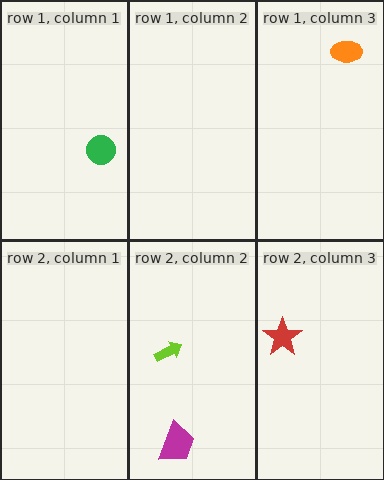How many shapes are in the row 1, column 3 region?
1.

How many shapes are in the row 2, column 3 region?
1.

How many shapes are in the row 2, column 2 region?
2.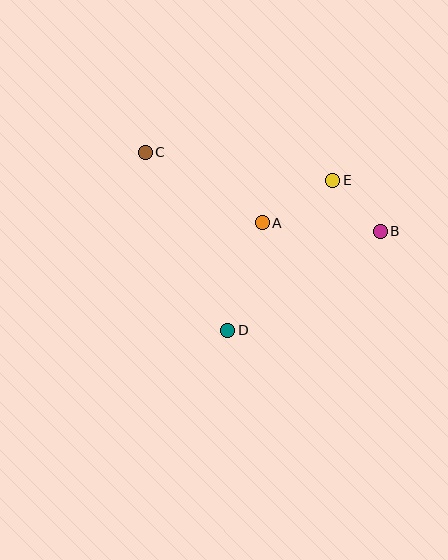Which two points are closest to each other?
Points B and E are closest to each other.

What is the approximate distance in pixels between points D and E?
The distance between D and E is approximately 183 pixels.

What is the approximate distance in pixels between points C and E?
The distance between C and E is approximately 189 pixels.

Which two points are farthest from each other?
Points B and C are farthest from each other.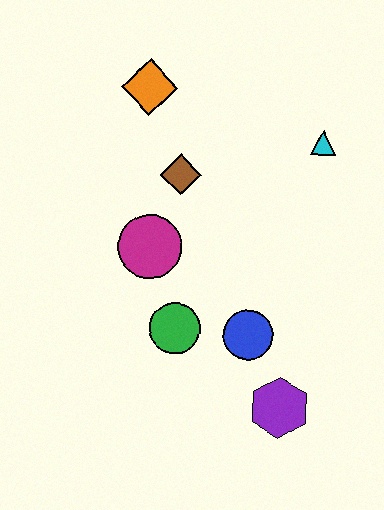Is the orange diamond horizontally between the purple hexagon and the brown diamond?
No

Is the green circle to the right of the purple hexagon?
No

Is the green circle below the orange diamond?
Yes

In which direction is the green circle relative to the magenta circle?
The green circle is below the magenta circle.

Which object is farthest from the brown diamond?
The purple hexagon is farthest from the brown diamond.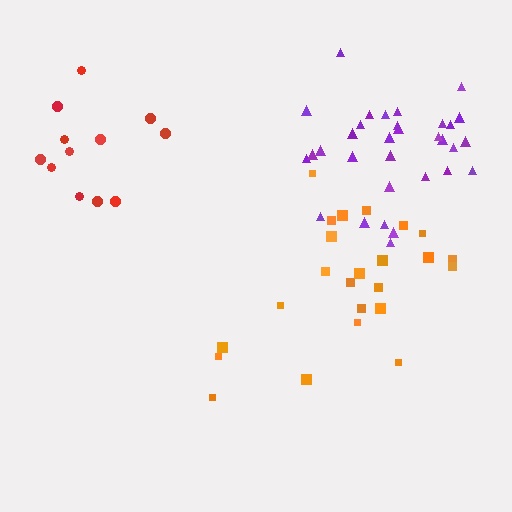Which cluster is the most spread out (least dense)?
Red.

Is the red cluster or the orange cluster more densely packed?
Orange.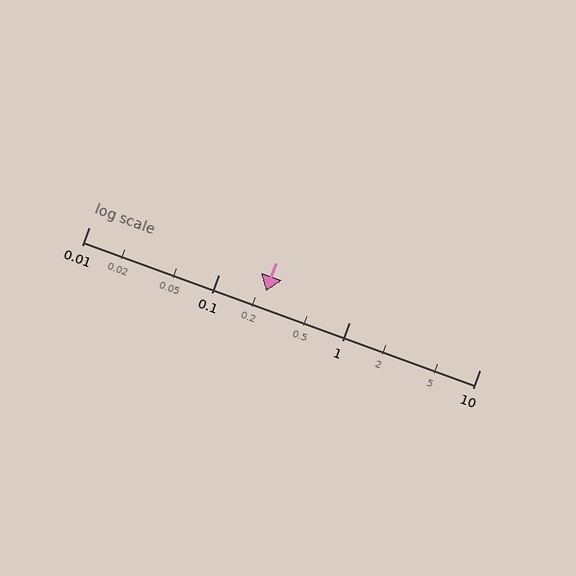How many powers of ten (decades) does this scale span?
The scale spans 3 decades, from 0.01 to 10.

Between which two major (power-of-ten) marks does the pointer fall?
The pointer is between 0.1 and 1.